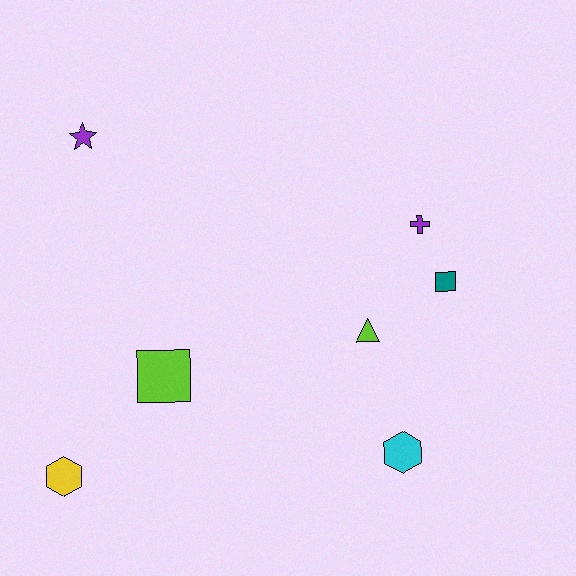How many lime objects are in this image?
There are 2 lime objects.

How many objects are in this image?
There are 7 objects.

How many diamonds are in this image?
There are no diamonds.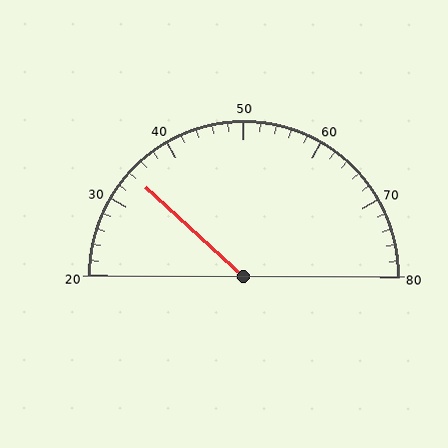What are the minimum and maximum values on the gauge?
The gauge ranges from 20 to 80.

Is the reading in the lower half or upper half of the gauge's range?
The reading is in the lower half of the range (20 to 80).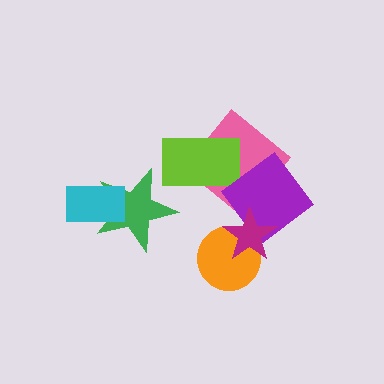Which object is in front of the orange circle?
The magenta star is in front of the orange circle.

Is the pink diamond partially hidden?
Yes, it is partially covered by another shape.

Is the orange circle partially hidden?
Yes, it is partially covered by another shape.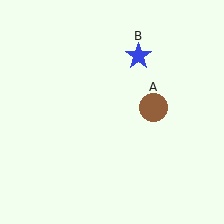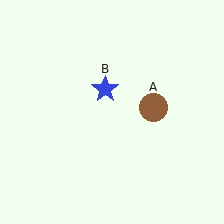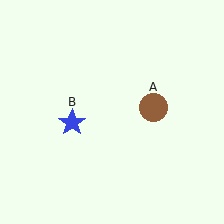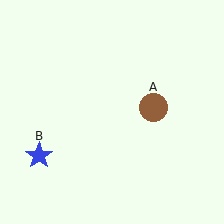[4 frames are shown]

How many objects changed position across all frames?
1 object changed position: blue star (object B).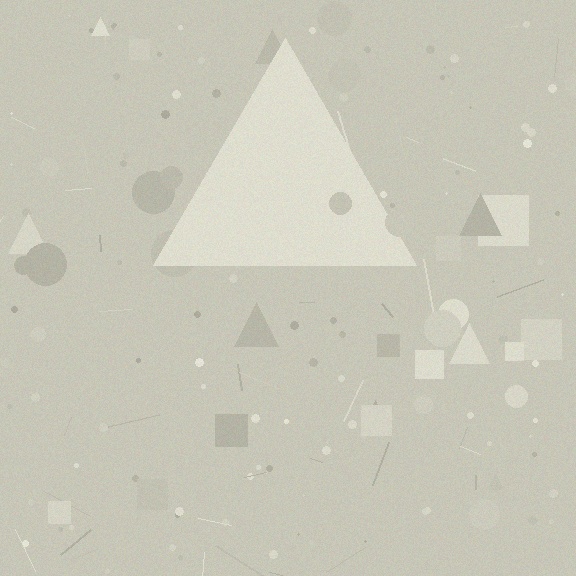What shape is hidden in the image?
A triangle is hidden in the image.